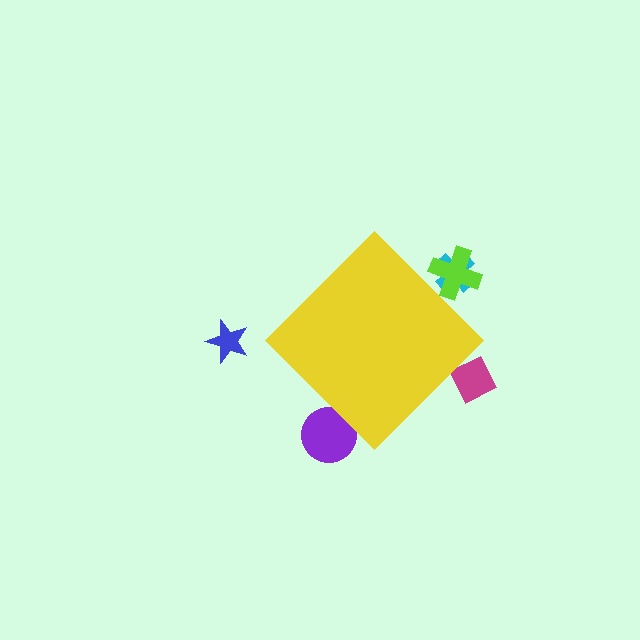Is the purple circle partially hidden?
Yes, the purple circle is partially hidden behind the yellow diamond.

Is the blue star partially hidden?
No, the blue star is fully visible.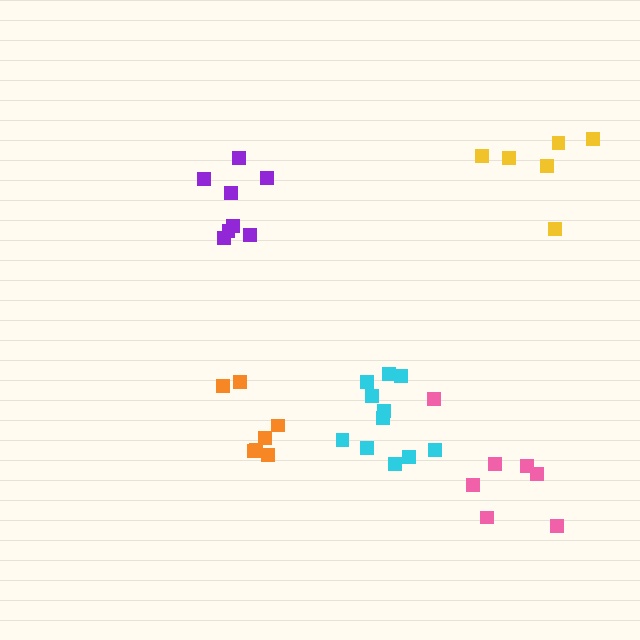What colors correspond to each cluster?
The clusters are colored: purple, pink, orange, yellow, cyan.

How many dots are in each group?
Group 1: 8 dots, Group 2: 7 dots, Group 3: 7 dots, Group 4: 6 dots, Group 5: 11 dots (39 total).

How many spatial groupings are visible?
There are 5 spatial groupings.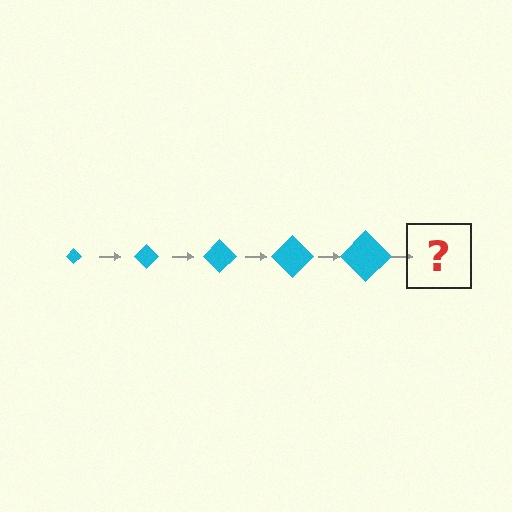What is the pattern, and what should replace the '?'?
The pattern is that the diamond gets progressively larger each step. The '?' should be a cyan diamond, larger than the previous one.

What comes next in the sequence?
The next element should be a cyan diamond, larger than the previous one.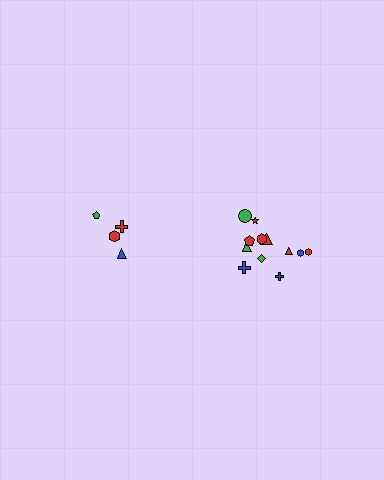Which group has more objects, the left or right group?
The right group.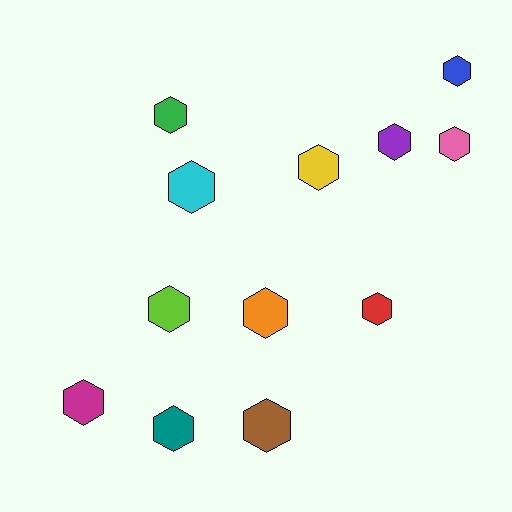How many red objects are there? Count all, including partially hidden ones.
There is 1 red object.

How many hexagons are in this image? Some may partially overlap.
There are 12 hexagons.